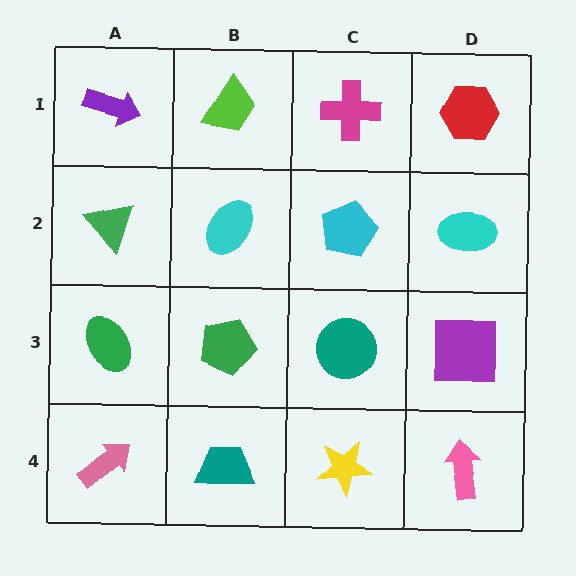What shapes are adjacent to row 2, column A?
A purple arrow (row 1, column A), a green ellipse (row 3, column A), a cyan ellipse (row 2, column B).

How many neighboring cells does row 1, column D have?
2.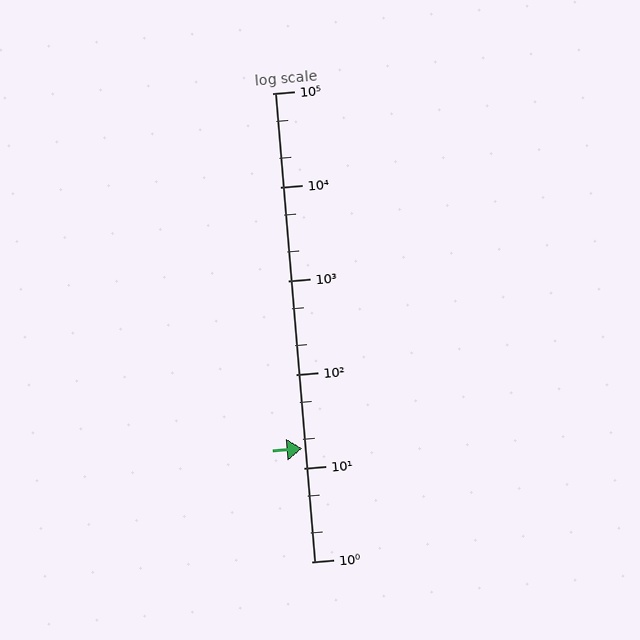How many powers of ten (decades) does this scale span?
The scale spans 5 decades, from 1 to 100000.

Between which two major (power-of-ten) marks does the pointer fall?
The pointer is between 10 and 100.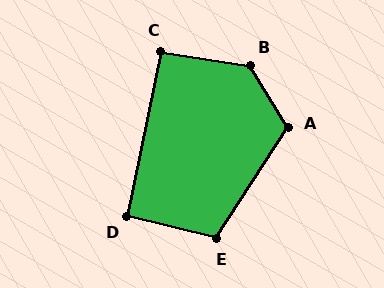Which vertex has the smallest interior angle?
D, at approximately 92 degrees.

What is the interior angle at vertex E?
Approximately 109 degrees (obtuse).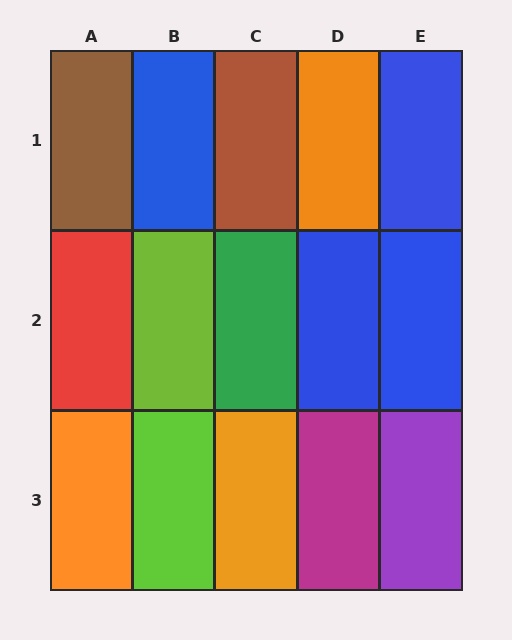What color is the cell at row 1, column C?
Brown.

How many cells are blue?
4 cells are blue.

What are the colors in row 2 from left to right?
Red, lime, green, blue, blue.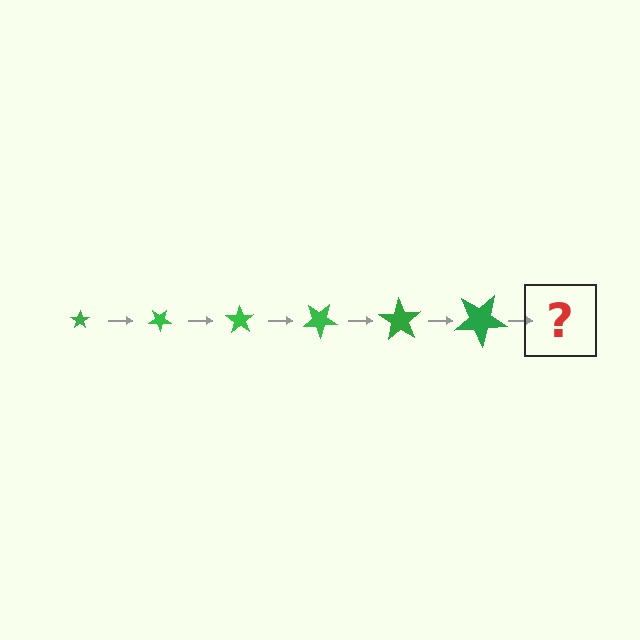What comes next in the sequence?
The next element should be a star, larger than the previous one and rotated 210 degrees from the start.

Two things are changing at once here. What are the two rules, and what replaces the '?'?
The two rules are that the star grows larger each step and it rotates 35 degrees each step. The '?' should be a star, larger than the previous one and rotated 210 degrees from the start.